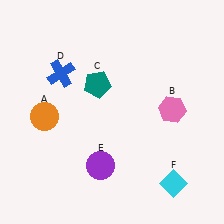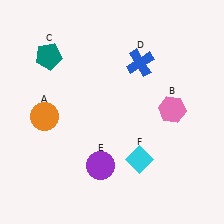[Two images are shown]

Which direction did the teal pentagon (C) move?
The teal pentagon (C) moved left.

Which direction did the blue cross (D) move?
The blue cross (D) moved right.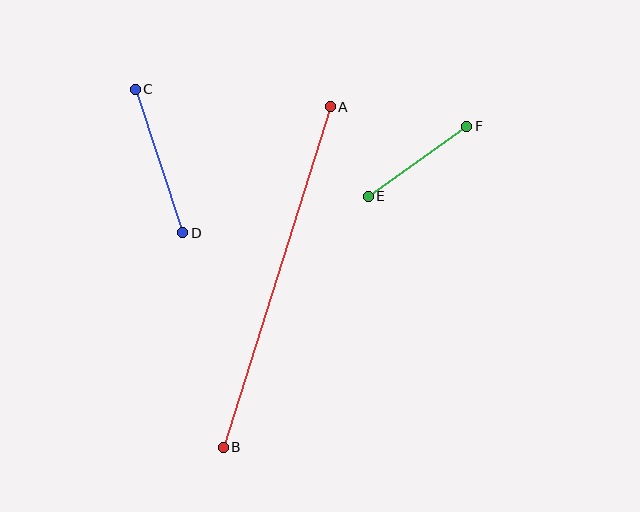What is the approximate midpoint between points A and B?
The midpoint is at approximately (277, 277) pixels.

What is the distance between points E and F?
The distance is approximately 121 pixels.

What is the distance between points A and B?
The distance is approximately 357 pixels.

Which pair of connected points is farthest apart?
Points A and B are farthest apart.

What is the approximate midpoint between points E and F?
The midpoint is at approximately (417, 161) pixels.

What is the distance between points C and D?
The distance is approximately 151 pixels.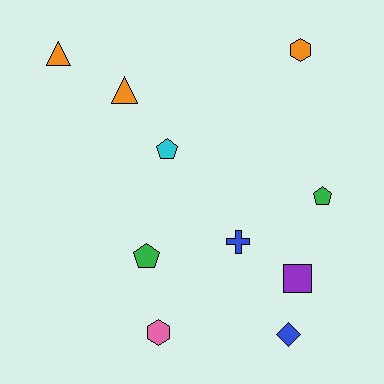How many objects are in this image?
There are 10 objects.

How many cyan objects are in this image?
There is 1 cyan object.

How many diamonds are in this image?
There is 1 diamond.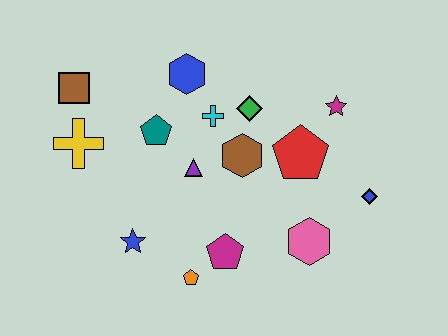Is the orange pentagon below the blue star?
Yes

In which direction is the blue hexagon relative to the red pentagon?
The blue hexagon is to the left of the red pentagon.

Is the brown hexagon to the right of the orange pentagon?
Yes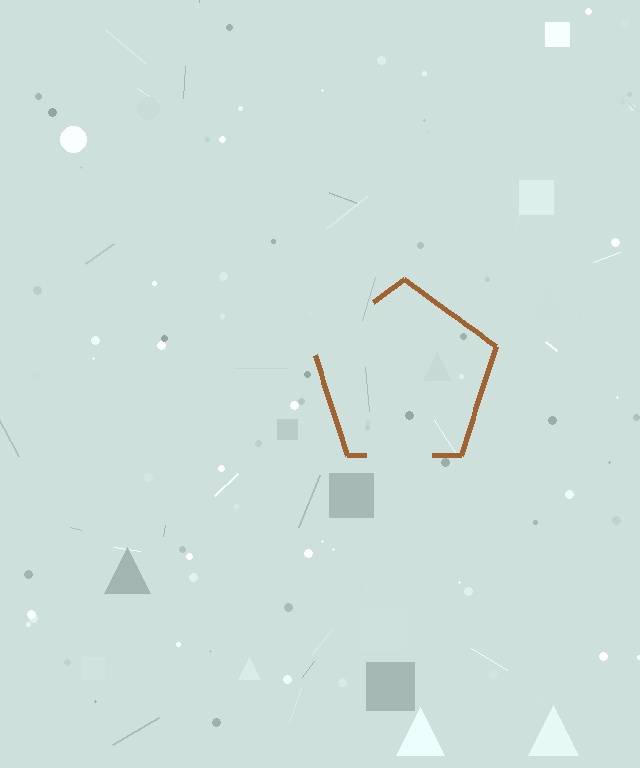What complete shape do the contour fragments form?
The contour fragments form a pentagon.